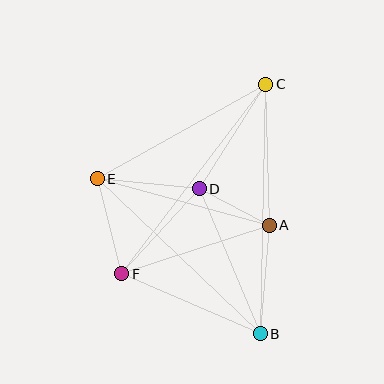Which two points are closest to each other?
Points A and D are closest to each other.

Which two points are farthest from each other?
Points B and C are farthest from each other.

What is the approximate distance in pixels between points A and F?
The distance between A and F is approximately 155 pixels.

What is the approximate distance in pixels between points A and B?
The distance between A and B is approximately 109 pixels.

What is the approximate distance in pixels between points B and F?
The distance between B and F is approximately 151 pixels.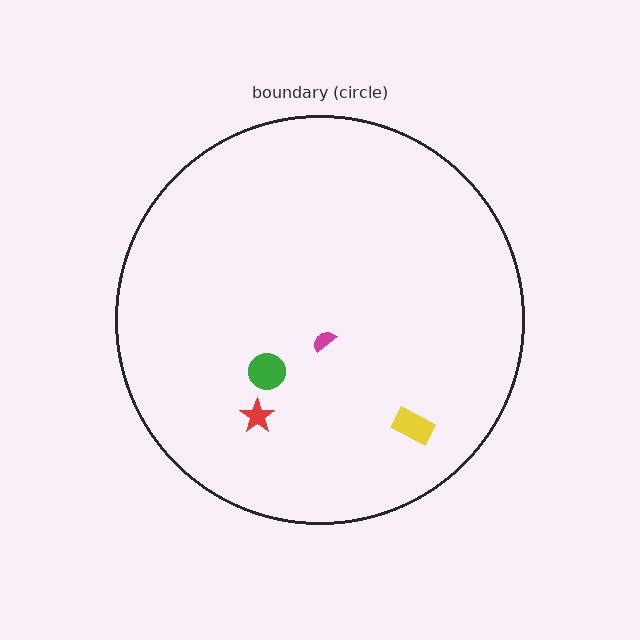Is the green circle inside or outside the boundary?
Inside.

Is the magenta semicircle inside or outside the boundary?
Inside.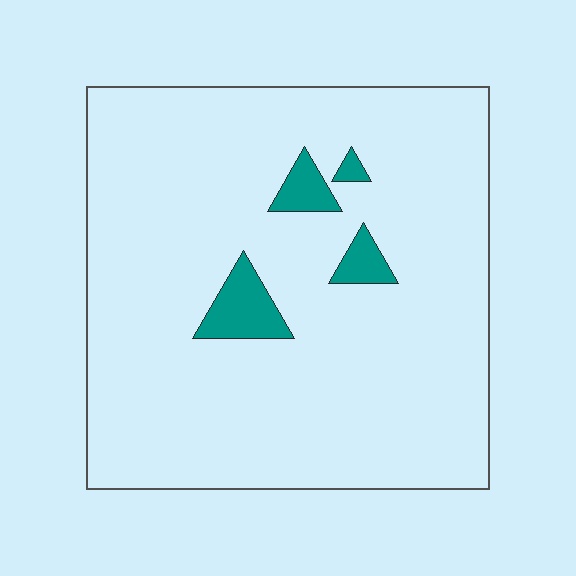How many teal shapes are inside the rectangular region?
4.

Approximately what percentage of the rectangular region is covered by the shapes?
Approximately 5%.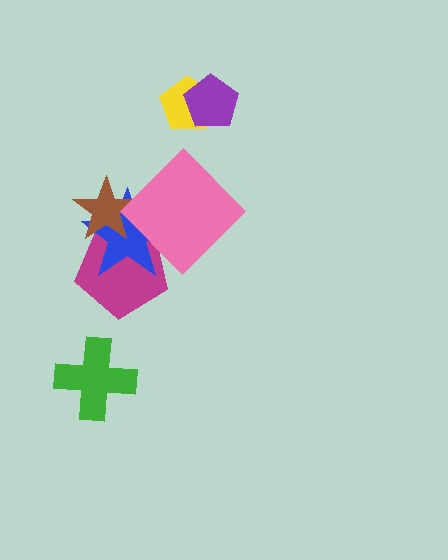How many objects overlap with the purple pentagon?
1 object overlaps with the purple pentagon.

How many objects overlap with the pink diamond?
2 objects overlap with the pink diamond.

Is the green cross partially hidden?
No, no other shape covers it.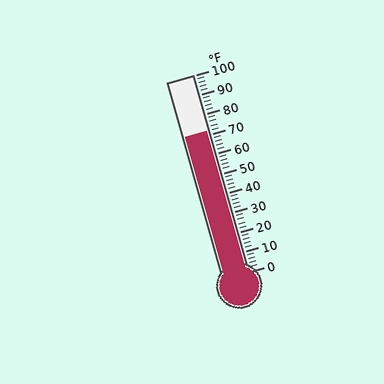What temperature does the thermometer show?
The thermometer shows approximately 72°F.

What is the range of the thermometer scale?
The thermometer scale ranges from 0°F to 100°F.